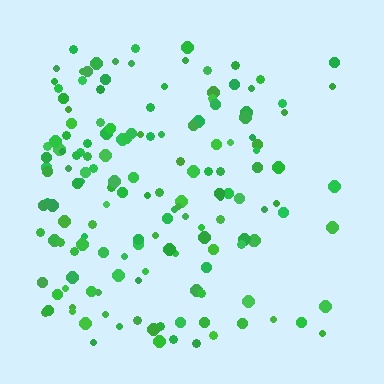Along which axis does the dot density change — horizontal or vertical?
Horizontal.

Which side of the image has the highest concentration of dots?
The left.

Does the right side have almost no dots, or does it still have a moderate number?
Still a moderate number, just noticeably fewer than the left.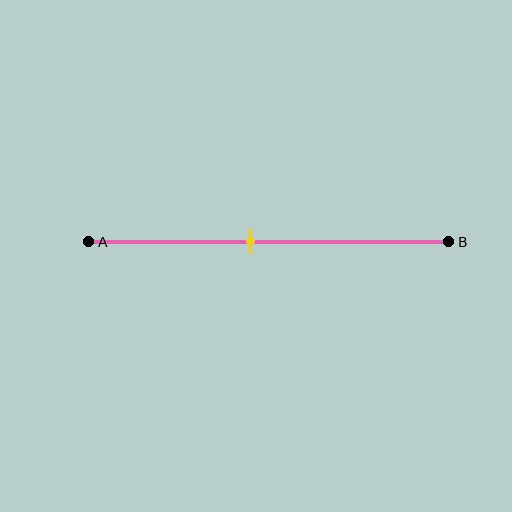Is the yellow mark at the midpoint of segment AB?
No, the mark is at about 45% from A, not at the 50% midpoint.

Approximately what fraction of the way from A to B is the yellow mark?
The yellow mark is approximately 45% of the way from A to B.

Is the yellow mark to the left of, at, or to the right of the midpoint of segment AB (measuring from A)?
The yellow mark is to the left of the midpoint of segment AB.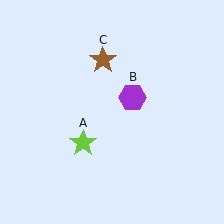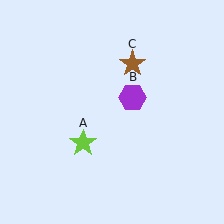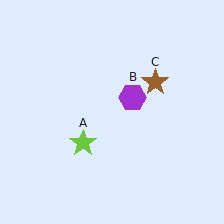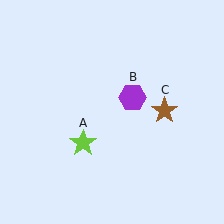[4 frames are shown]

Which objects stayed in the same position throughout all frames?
Lime star (object A) and purple hexagon (object B) remained stationary.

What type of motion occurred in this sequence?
The brown star (object C) rotated clockwise around the center of the scene.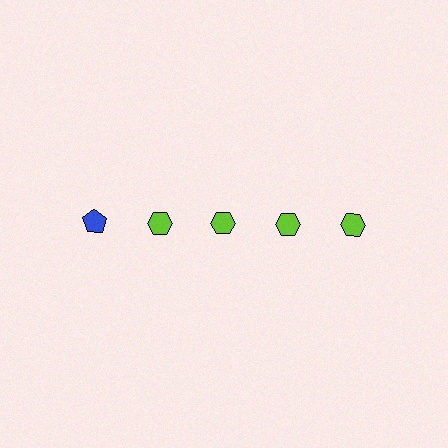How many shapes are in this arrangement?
There are 5 shapes arranged in a grid pattern.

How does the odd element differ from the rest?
It differs in both color (blue instead of lime) and shape (pentagon instead of hexagon).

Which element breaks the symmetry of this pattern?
The blue pentagon in the top row, leftmost column breaks the symmetry. All other shapes are lime hexagons.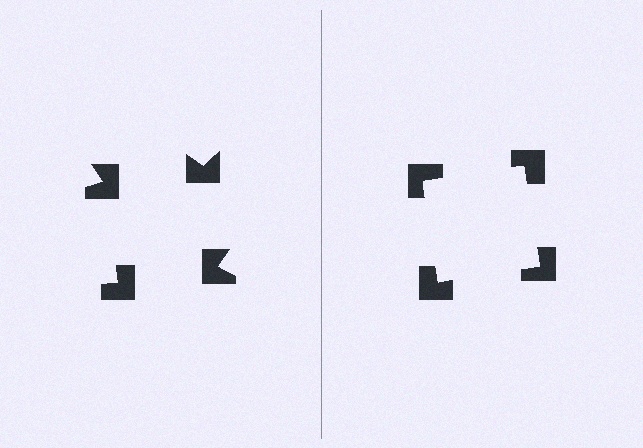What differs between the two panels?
The notched squares are positioned identically on both sides; only the wedge orientations differ. On the right they align to a square; on the left they are misaligned.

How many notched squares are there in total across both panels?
8 — 4 on each side.